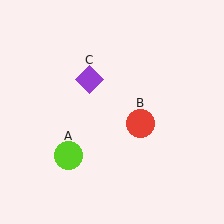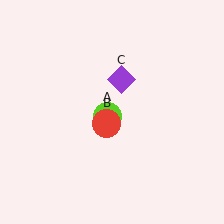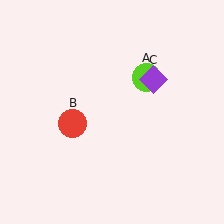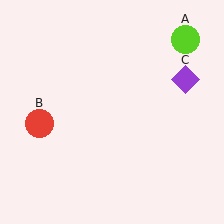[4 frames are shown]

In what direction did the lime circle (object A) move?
The lime circle (object A) moved up and to the right.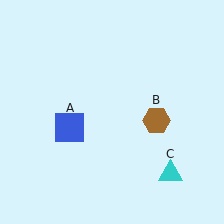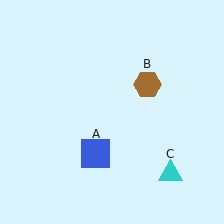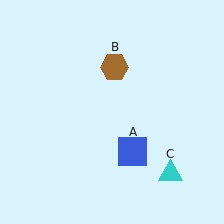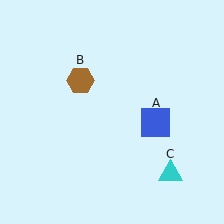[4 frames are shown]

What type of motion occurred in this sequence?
The blue square (object A), brown hexagon (object B) rotated counterclockwise around the center of the scene.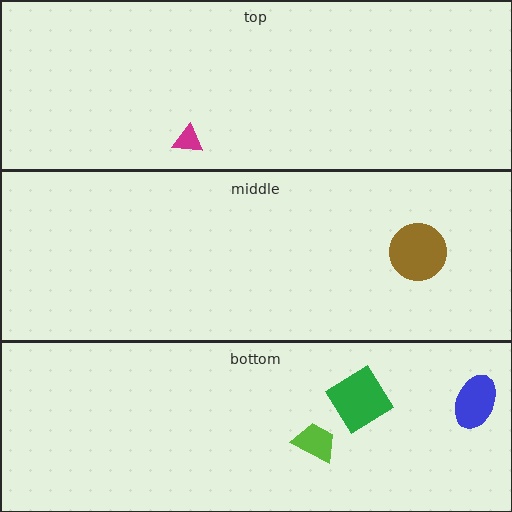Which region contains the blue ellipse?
The bottom region.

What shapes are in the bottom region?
The lime trapezoid, the green diamond, the blue ellipse.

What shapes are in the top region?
The magenta triangle.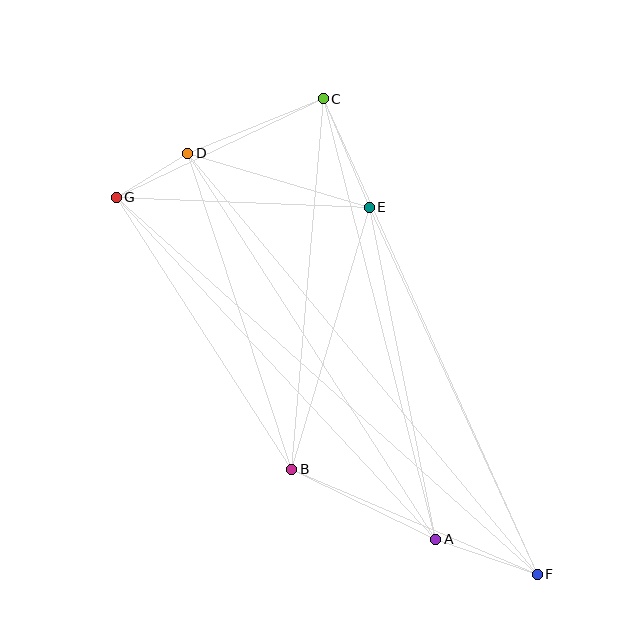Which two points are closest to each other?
Points D and G are closest to each other.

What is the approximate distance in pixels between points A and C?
The distance between A and C is approximately 454 pixels.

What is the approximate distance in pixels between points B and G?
The distance between B and G is approximately 324 pixels.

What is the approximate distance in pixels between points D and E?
The distance between D and E is approximately 189 pixels.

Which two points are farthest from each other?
Points F and G are farthest from each other.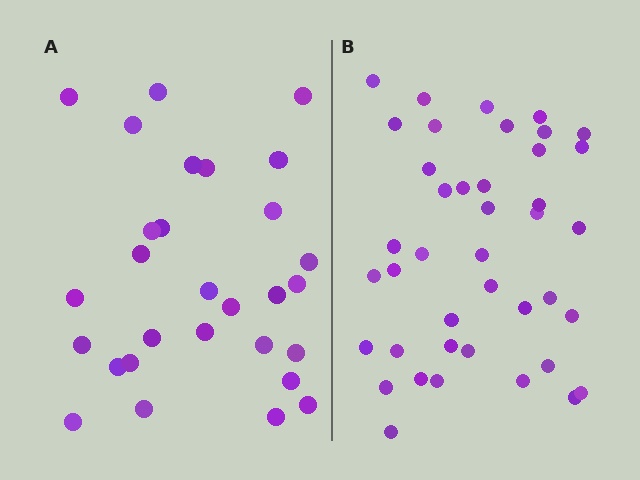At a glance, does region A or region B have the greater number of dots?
Region B (the right region) has more dots.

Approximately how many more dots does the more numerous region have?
Region B has roughly 12 or so more dots than region A.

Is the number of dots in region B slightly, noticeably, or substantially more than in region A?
Region B has noticeably more, but not dramatically so. The ratio is roughly 1.4 to 1.